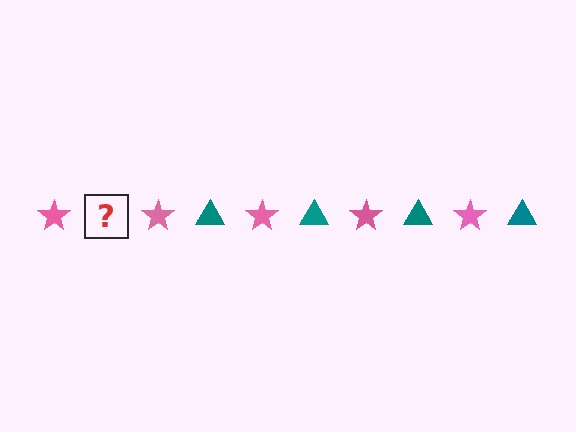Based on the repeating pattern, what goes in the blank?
The blank should be a teal triangle.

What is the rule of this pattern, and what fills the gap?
The rule is that the pattern alternates between pink star and teal triangle. The gap should be filled with a teal triangle.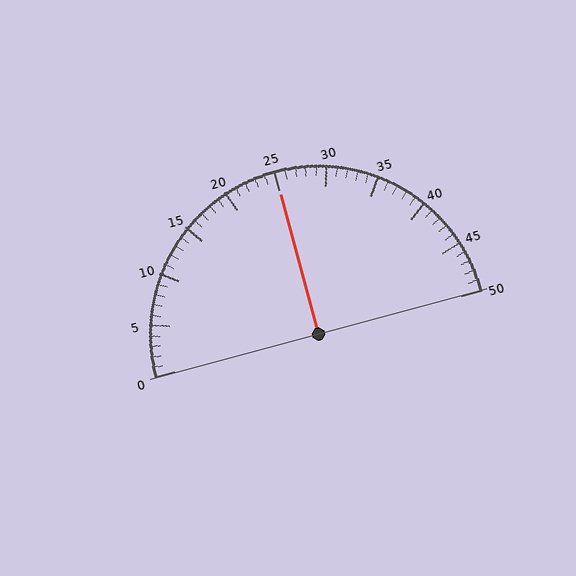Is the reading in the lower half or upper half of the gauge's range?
The reading is in the upper half of the range (0 to 50).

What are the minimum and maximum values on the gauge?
The gauge ranges from 0 to 50.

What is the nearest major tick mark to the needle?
The nearest major tick mark is 25.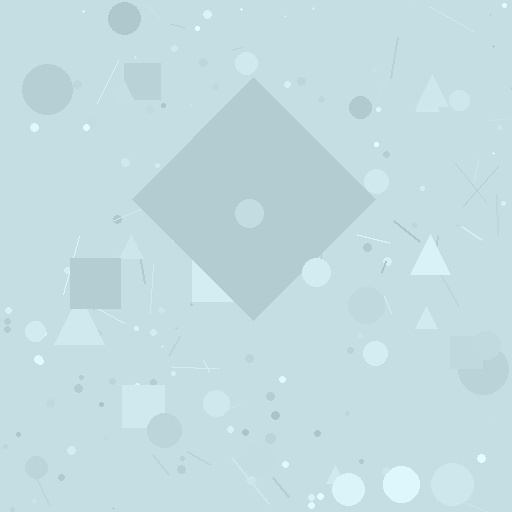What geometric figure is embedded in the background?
A diamond is embedded in the background.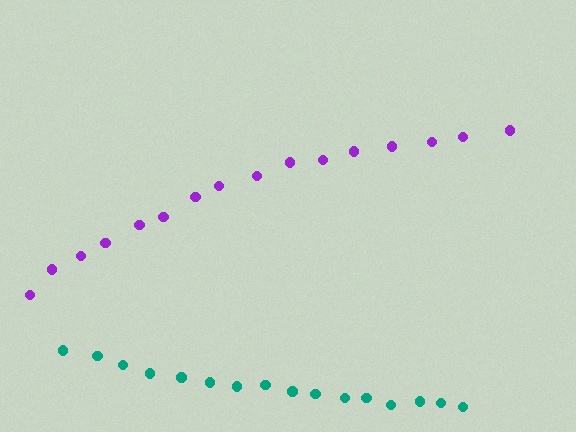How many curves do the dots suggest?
There are 2 distinct paths.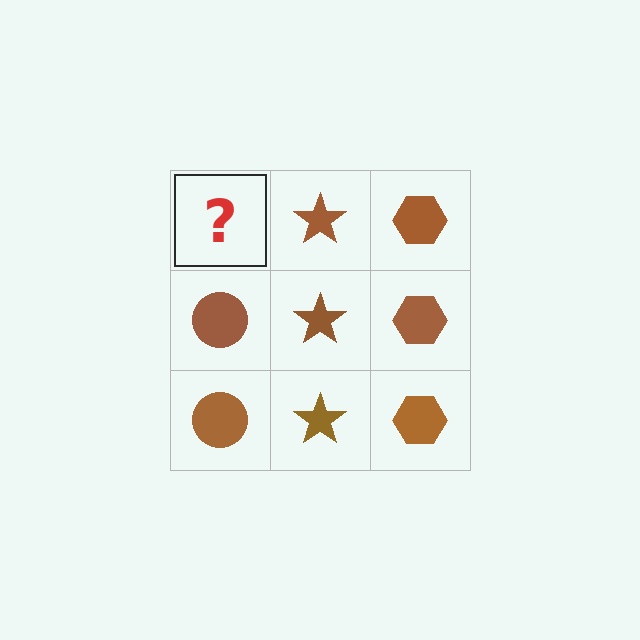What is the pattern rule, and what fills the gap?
The rule is that each column has a consistent shape. The gap should be filled with a brown circle.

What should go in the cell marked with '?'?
The missing cell should contain a brown circle.